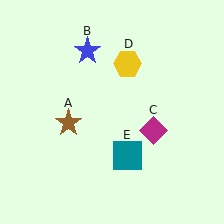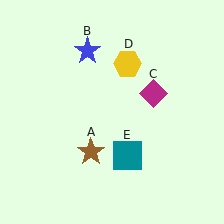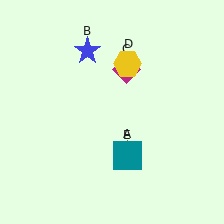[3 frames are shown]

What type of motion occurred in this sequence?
The brown star (object A), magenta diamond (object C) rotated counterclockwise around the center of the scene.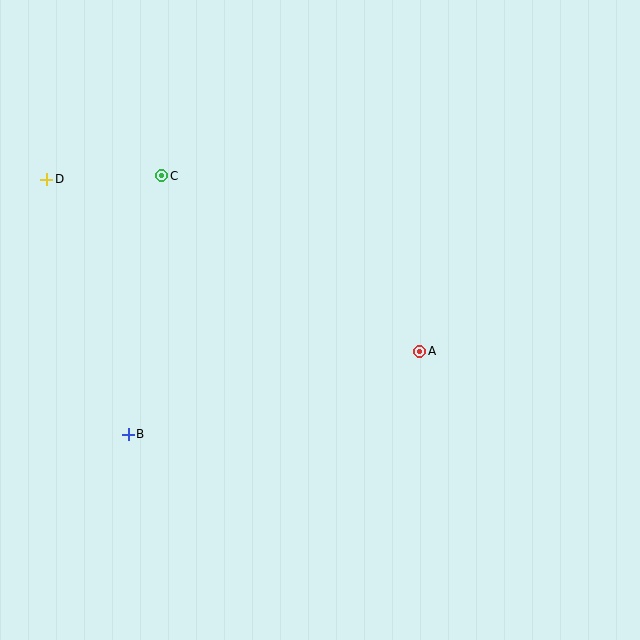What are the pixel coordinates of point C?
Point C is at (162, 176).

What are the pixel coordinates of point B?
Point B is at (128, 434).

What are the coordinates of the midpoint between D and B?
The midpoint between D and B is at (87, 307).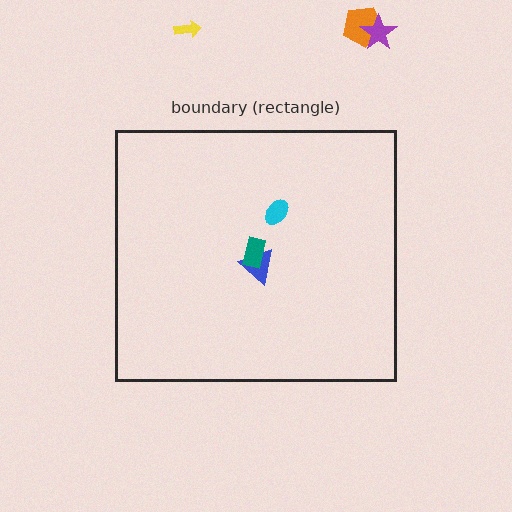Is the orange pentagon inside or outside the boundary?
Outside.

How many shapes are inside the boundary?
3 inside, 3 outside.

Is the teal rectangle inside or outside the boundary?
Inside.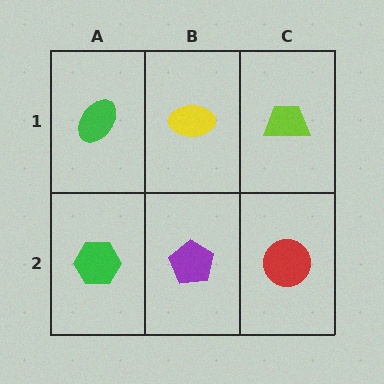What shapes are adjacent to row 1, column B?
A purple pentagon (row 2, column B), a green ellipse (row 1, column A), a lime trapezoid (row 1, column C).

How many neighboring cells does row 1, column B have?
3.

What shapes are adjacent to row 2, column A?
A green ellipse (row 1, column A), a purple pentagon (row 2, column B).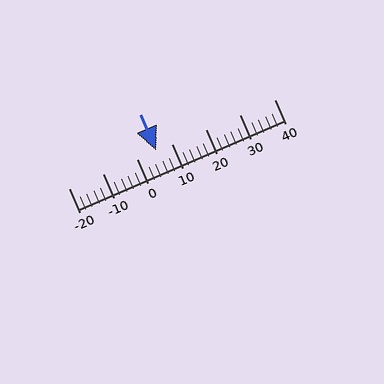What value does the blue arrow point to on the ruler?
The blue arrow points to approximately 6.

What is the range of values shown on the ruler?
The ruler shows values from -20 to 40.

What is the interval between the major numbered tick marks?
The major tick marks are spaced 10 units apart.